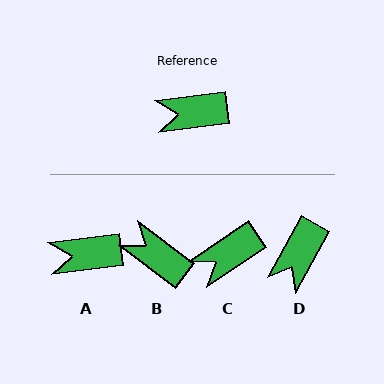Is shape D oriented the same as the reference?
No, it is off by about 54 degrees.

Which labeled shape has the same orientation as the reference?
A.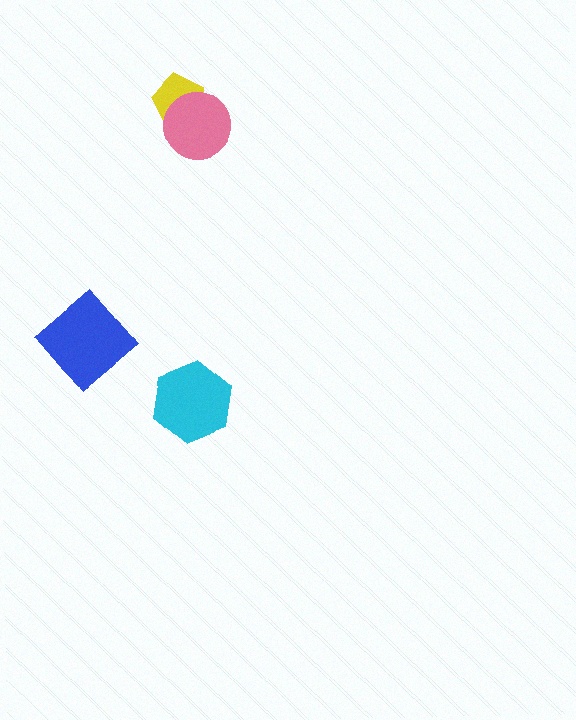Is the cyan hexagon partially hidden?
No, no other shape covers it.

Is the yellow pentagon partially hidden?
Yes, it is partially covered by another shape.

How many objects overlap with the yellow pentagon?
1 object overlaps with the yellow pentagon.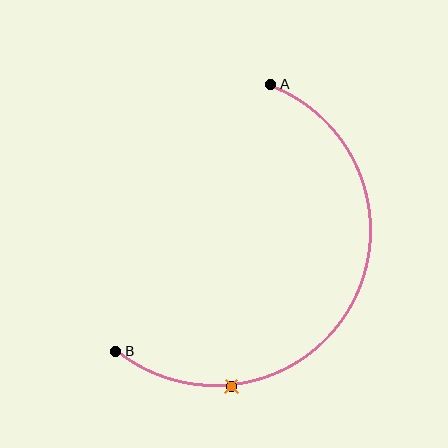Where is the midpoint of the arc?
The arc midpoint is the point on the curve farthest from the straight line joining A and B. It sits to the right of that line.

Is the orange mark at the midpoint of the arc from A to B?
No. The orange mark lies on the arc but is closer to endpoint B. The arc midpoint would be at the point on the curve equidistant along the arc from both A and B.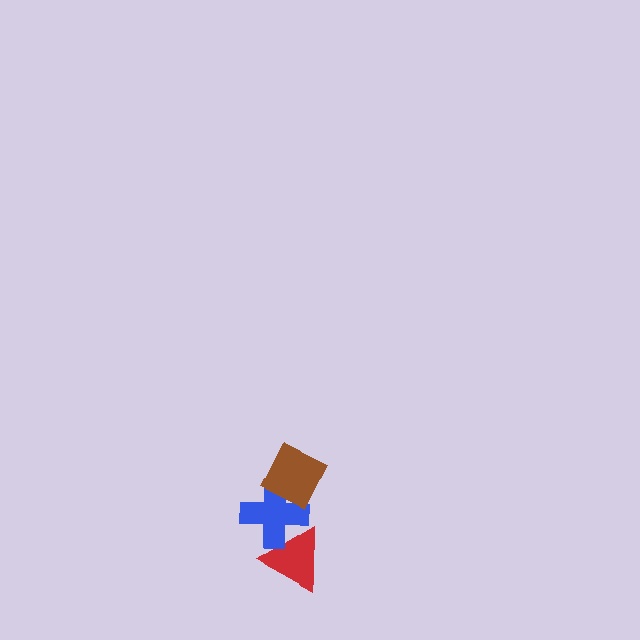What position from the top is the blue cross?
The blue cross is 2nd from the top.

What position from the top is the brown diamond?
The brown diamond is 1st from the top.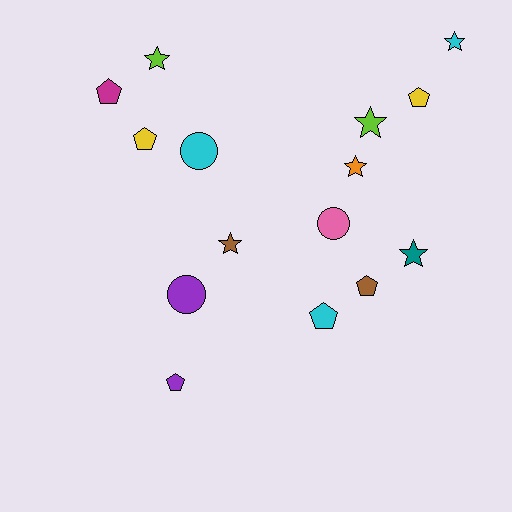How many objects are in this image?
There are 15 objects.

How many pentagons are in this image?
There are 6 pentagons.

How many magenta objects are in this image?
There is 1 magenta object.